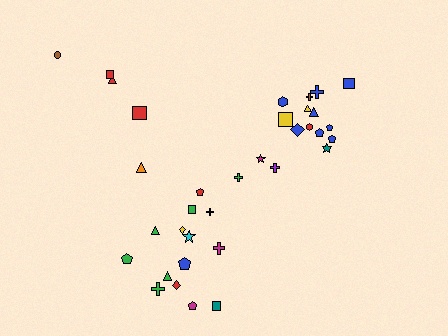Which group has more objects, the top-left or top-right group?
The top-right group.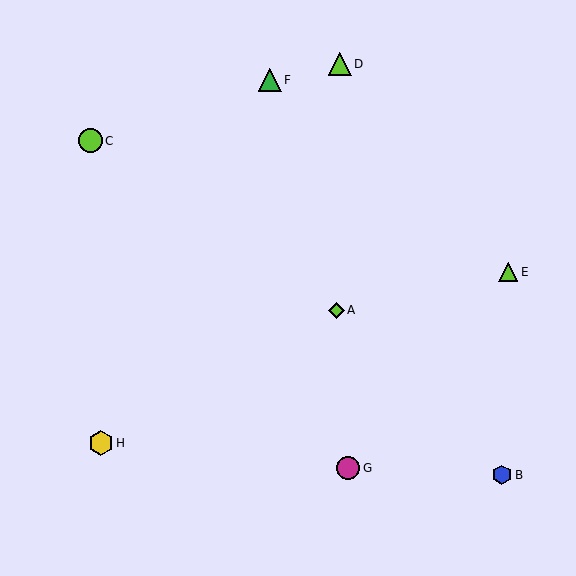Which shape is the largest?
The yellow hexagon (labeled H) is the largest.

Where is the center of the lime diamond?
The center of the lime diamond is at (336, 310).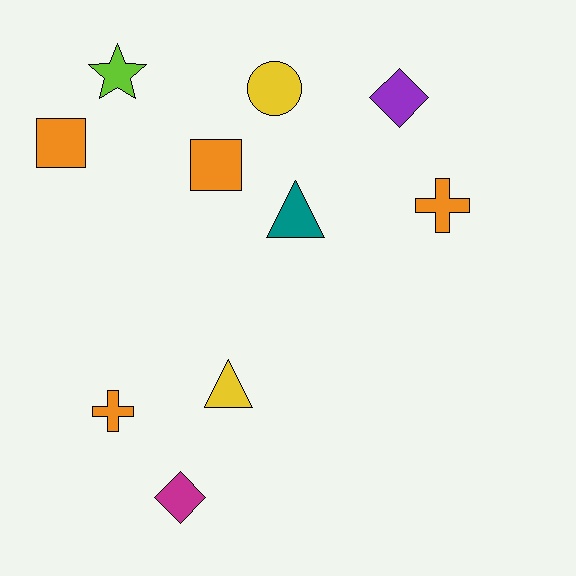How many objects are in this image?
There are 10 objects.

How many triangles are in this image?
There are 2 triangles.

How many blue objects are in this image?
There are no blue objects.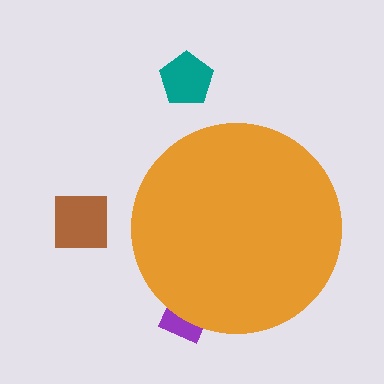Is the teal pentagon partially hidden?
No, the teal pentagon is fully visible.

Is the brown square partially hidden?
No, the brown square is fully visible.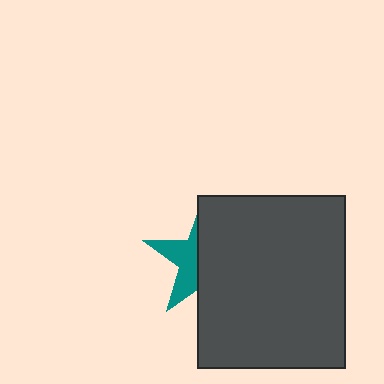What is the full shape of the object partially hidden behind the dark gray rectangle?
The partially hidden object is a teal star.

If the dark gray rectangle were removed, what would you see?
You would see the complete teal star.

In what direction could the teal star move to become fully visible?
The teal star could move left. That would shift it out from behind the dark gray rectangle entirely.